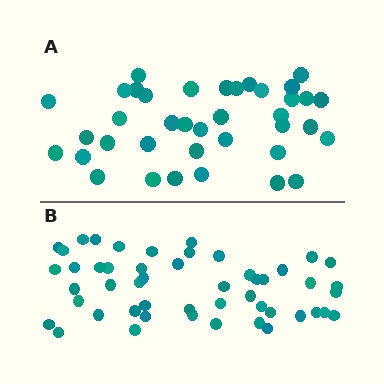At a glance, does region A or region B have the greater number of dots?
Region B (the bottom region) has more dots.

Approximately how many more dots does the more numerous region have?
Region B has roughly 12 or so more dots than region A.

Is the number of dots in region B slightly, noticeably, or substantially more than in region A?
Region B has noticeably more, but not dramatically so. The ratio is roughly 1.3 to 1.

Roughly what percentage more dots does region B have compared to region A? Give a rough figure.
About 30% more.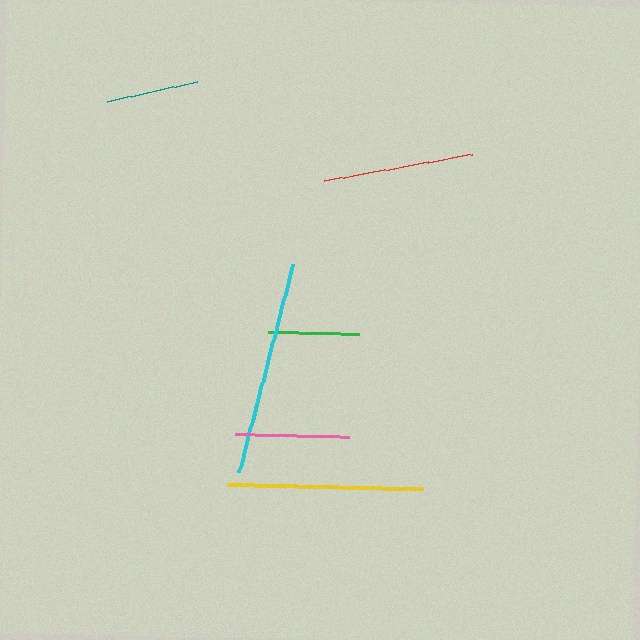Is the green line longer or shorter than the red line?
The red line is longer than the green line.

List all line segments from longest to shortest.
From longest to shortest: cyan, yellow, red, pink, teal, green.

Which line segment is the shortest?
The green line is the shortest at approximately 90 pixels.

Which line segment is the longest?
The cyan line is the longest at approximately 215 pixels.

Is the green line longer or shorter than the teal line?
The teal line is longer than the green line.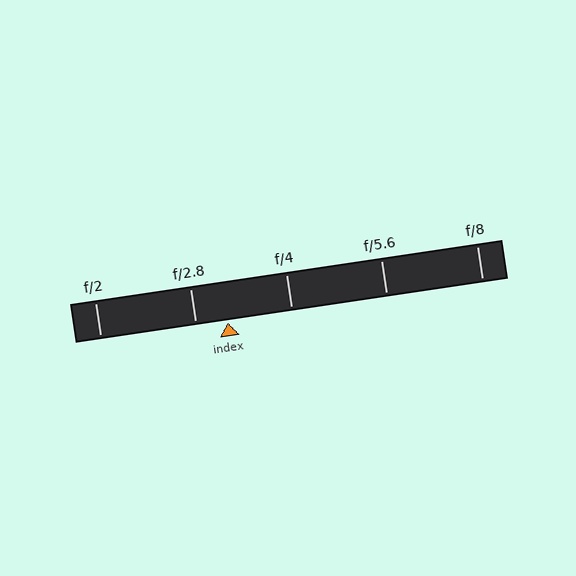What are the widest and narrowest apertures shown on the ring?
The widest aperture shown is f/2 and the narrowest is f/8.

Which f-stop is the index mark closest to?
The index mark is closest to f/2.8.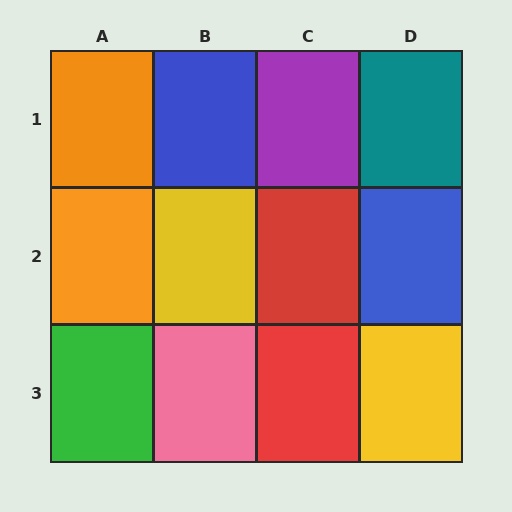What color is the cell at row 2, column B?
Yellow.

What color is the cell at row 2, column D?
Blue.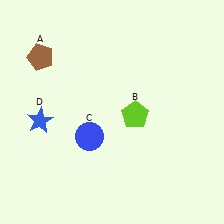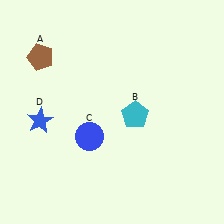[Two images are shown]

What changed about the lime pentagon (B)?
In Image 1, B is lime. In Image 2, it changed to cyan.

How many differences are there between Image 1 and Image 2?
There is 1 difference between the two images.